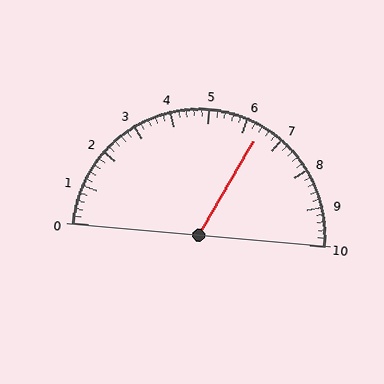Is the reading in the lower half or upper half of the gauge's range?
The reading is in the upper half of the range (0 to 10).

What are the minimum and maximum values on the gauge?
The gauge ranges from 0 to 10.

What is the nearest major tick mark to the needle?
The nearest major tick mark is 6.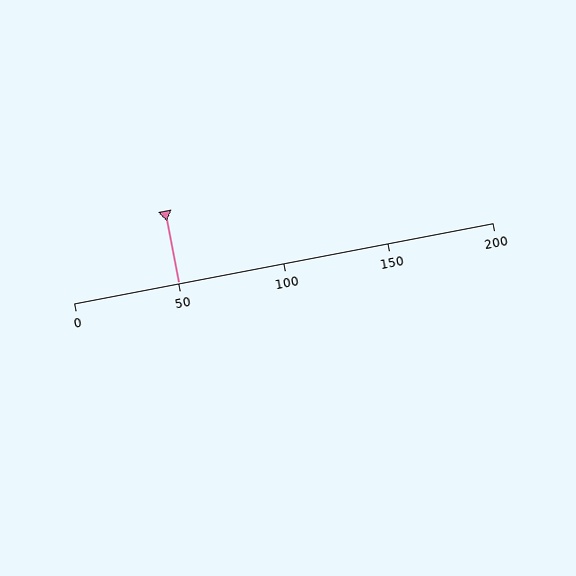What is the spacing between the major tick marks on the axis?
The major ticks are spaced 50 apart.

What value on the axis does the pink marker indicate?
The marker indicates approximately 50.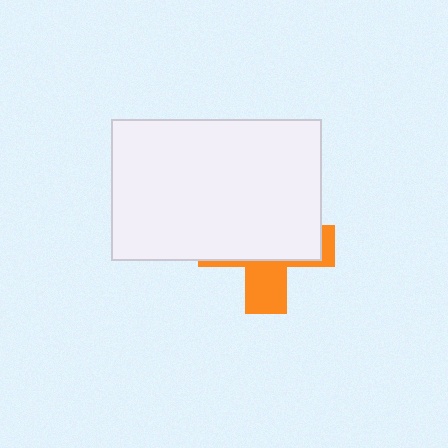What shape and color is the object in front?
The object in front is a white rectangle.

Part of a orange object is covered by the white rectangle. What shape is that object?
It is a cross.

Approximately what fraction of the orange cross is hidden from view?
Roughly 67% of the orange cross is hidden behind the white rectangle.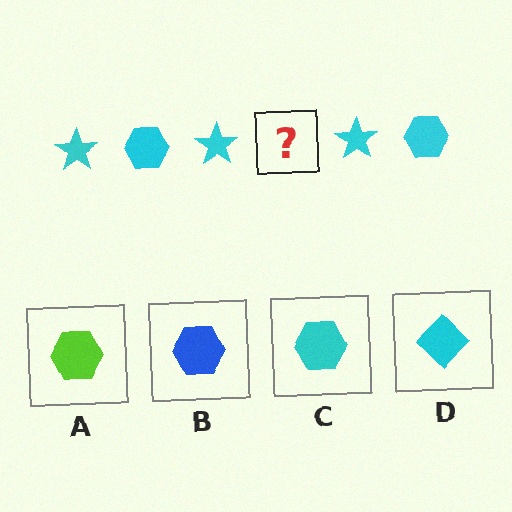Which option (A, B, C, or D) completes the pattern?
C.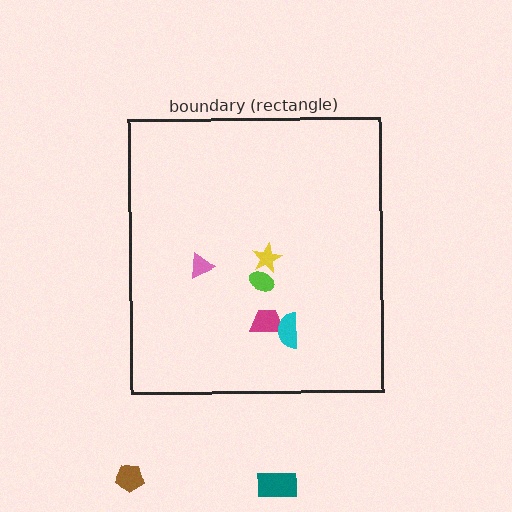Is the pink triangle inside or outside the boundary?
Inside.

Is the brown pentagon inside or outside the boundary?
Outside.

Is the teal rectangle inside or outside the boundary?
Outside.